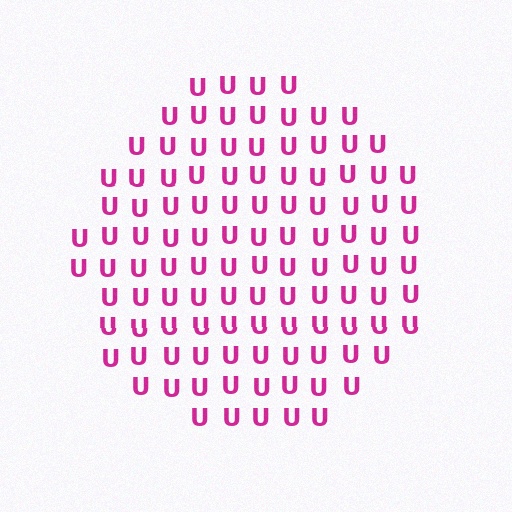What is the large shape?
The large shape is a circle.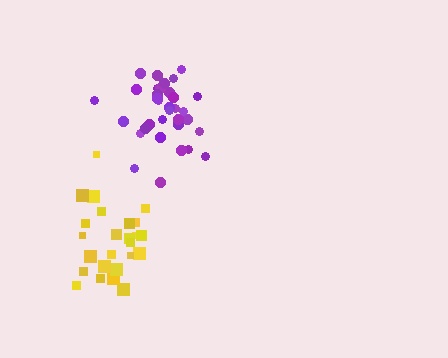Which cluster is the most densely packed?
Purple.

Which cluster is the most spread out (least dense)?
Yellow.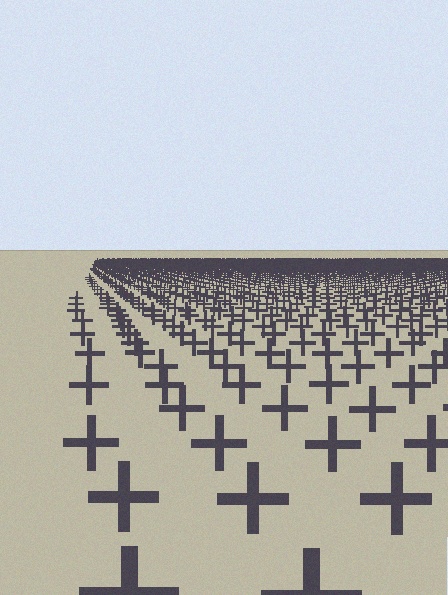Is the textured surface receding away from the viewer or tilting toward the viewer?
The surface is receding away from the viewer. Texture elements get smaller and denser toward the top.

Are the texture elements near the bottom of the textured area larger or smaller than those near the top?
Larger. Near the bottom, elements are closer to the viewer and appear at a bigger on-screen size.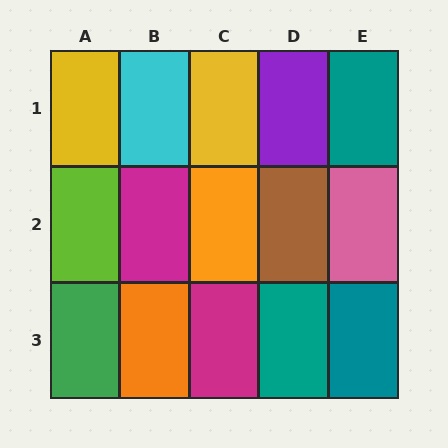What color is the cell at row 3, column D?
Teal.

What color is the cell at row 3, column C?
Magenta.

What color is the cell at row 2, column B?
Magenta.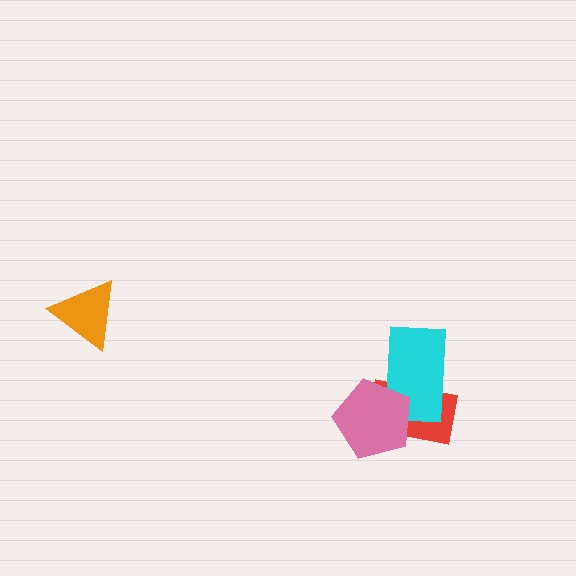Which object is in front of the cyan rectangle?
The pink pentagon is in front of the cyan rectangle.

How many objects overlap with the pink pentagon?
2 objects overlap with the pink pentagon.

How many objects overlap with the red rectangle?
2 objects overlap with the red rectangle.